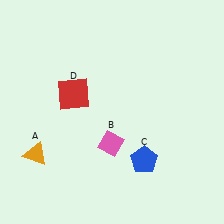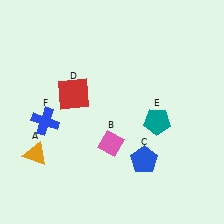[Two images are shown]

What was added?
A teal pentagon (E), a blue cross (F) were added in Image 2.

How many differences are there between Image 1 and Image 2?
There are 2 differences between the two images.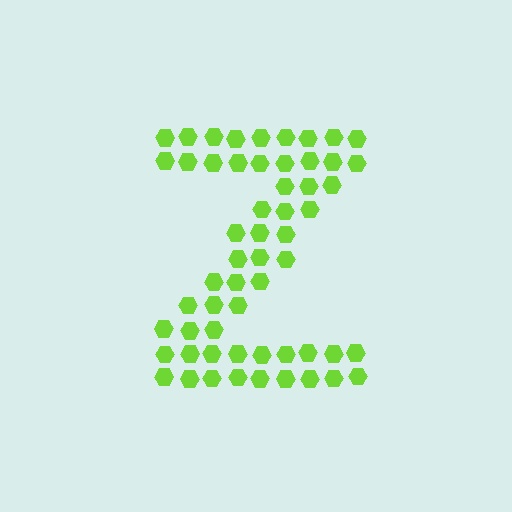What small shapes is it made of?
It is made of small hexagons.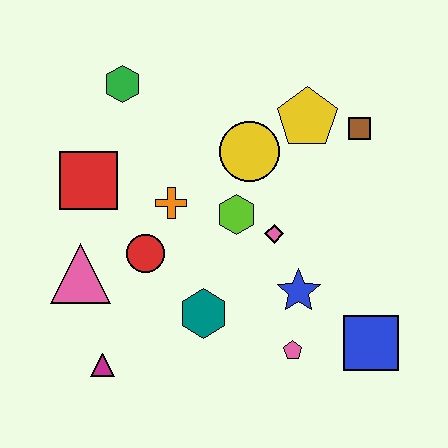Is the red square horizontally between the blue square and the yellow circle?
No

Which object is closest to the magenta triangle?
The pink triangle is closest to the magenta triangle.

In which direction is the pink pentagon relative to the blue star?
The pink pentagon is below the blue star.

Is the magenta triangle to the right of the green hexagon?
No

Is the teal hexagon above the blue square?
Yes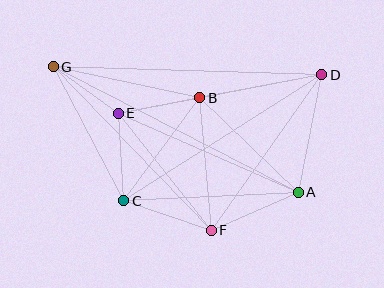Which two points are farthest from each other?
Points A and G are farthest from each other.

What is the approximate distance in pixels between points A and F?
The distance between A and F is approximately 95 pixels.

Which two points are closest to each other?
Points E and G are closest to each other.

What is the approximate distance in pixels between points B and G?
The distance between B and G is approximately 149 pixels.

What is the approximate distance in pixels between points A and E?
The distance between A and E is approximately 197 pixels.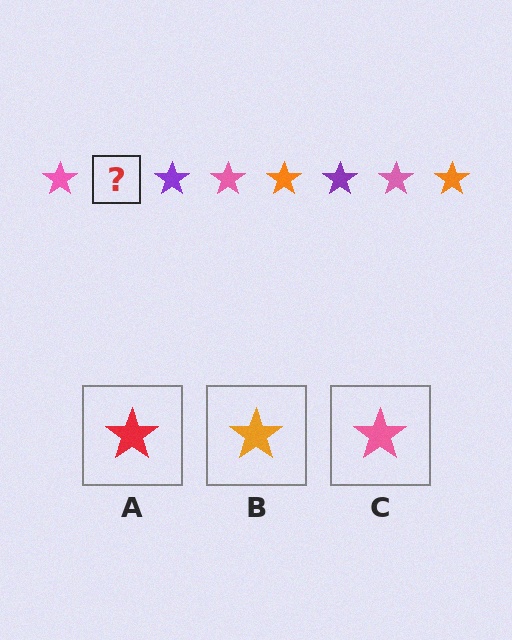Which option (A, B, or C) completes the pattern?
B.